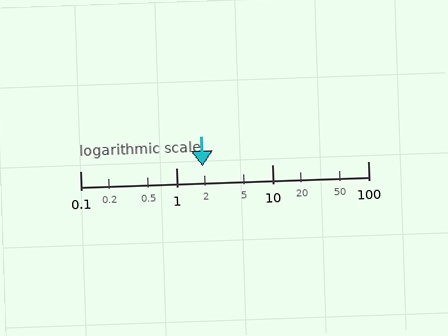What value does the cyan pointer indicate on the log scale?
The pointer indicates approximately 1.9.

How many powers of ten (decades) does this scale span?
The scale spans 3 decades, from 0.1 to 100.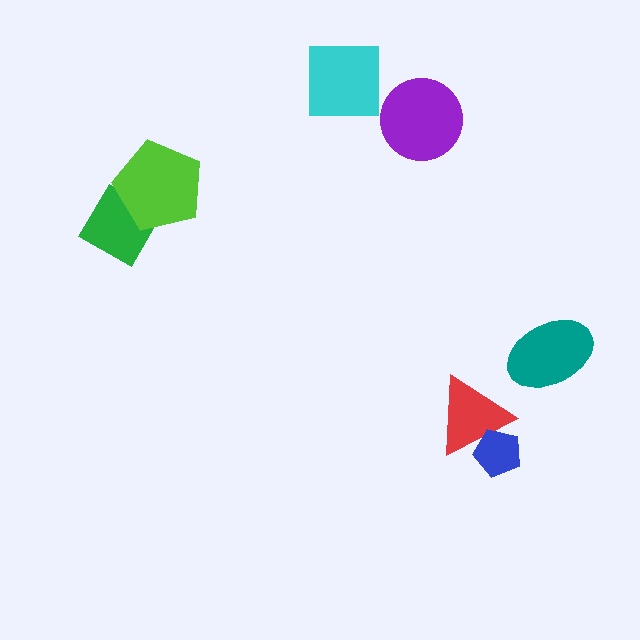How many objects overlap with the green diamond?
1 object overlaps with the green diamond.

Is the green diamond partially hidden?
Yes, it is partially covered by another shape.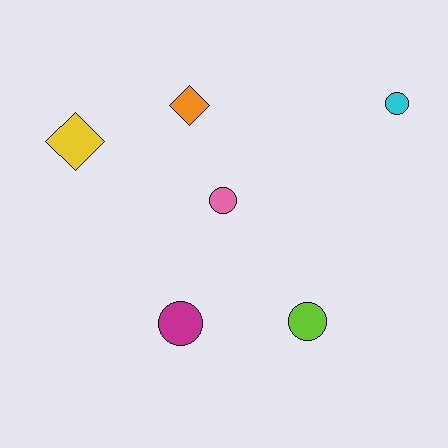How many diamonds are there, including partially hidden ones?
There are 2 diamonds.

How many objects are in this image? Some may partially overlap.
There are 6 objects.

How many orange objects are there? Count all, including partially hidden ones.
There is 1 orange object.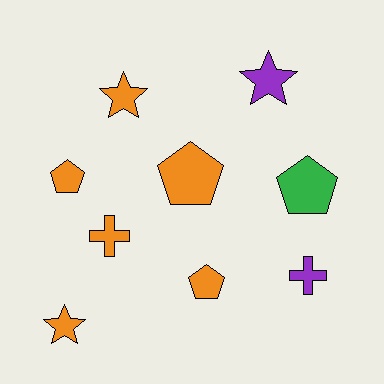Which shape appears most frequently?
Pentagon, with 4 objects.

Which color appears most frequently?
Orange, with 6 objects.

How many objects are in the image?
There are 9 objects.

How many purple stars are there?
There is 1 purple star.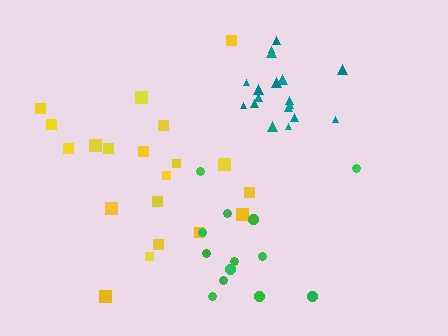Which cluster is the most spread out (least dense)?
Green.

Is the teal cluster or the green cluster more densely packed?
Teal.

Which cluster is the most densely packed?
Teal.